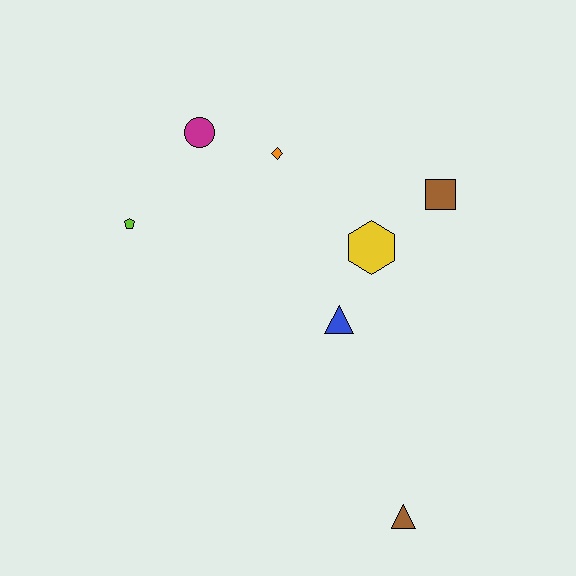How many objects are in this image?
There are 7 objects.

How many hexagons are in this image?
There is 1 hexagon.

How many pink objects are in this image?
There are no pink objects.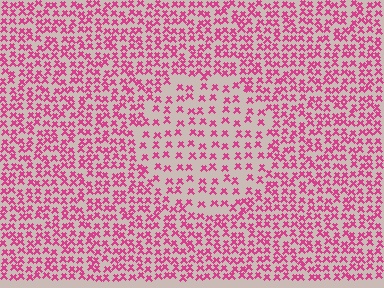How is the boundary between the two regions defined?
The boundary is defined by a change in element density (approximately 1.8x ratio). All elements are the same color, size, and shape.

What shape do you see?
I see a circle.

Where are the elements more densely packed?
The elements are more densely packed outside the circle boundary.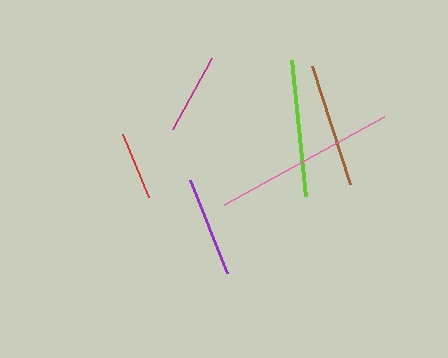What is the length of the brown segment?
The brown segment is approximately 124 pixels long.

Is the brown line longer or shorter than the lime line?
The lime line is longer than the brown line.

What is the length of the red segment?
The red segment is approximately 68 pixels long.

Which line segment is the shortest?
The red line is the shortest at approximately 68 pixels.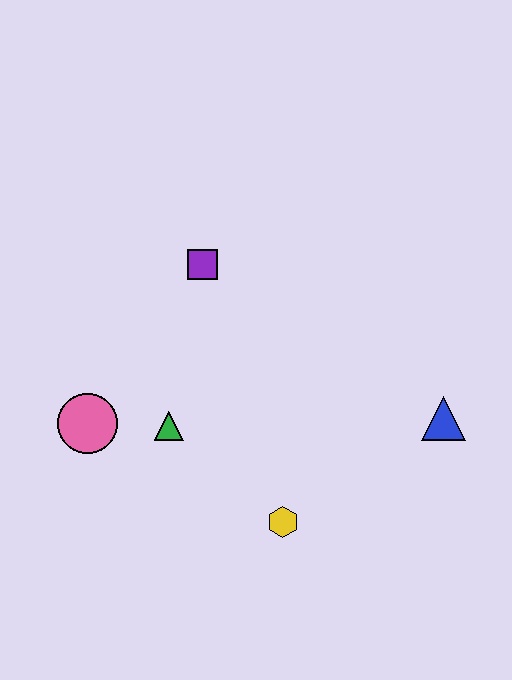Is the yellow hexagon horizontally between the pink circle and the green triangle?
No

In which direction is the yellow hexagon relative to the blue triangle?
The yellow hexagon is to the left of the blue triangle.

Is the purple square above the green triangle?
Yes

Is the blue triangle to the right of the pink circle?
Yes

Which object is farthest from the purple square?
The blue triangle is farthest from the purple square.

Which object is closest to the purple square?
The green triangle is closest to the purple square.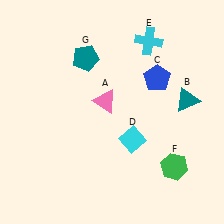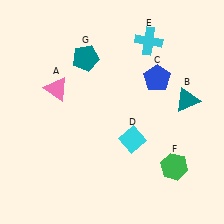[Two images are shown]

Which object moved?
The pink triangle (A) moved left.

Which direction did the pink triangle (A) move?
The pink triangle (A) moved left.